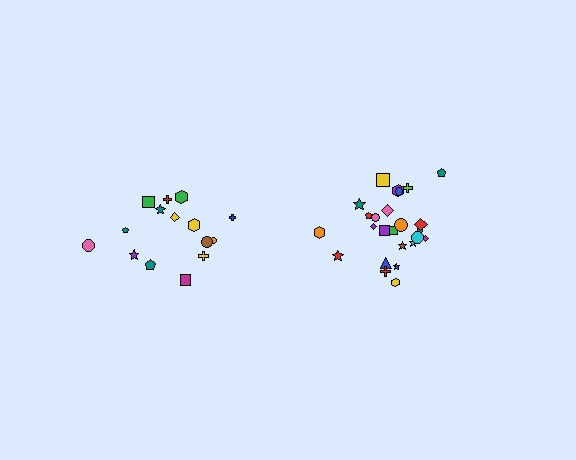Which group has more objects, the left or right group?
The right group.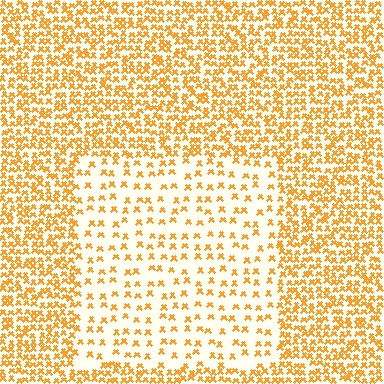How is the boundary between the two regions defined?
The boundary is defined by a change in element density (approximately 2.6x ratio). All elements are the same color, size, and shape.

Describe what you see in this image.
The image contains small orange elements arranged at two different densities. A rectangle-shaped region is visible where the elements are less densely packed than the surrounding area.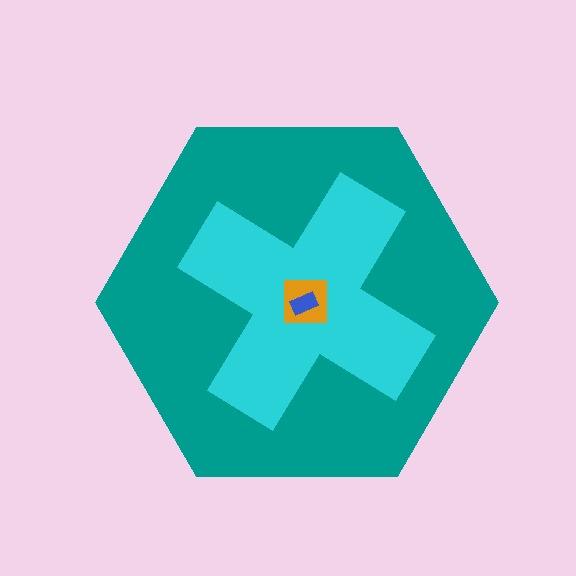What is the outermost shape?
The teal hexagon.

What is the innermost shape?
The blue rectangle.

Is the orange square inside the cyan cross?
Yes.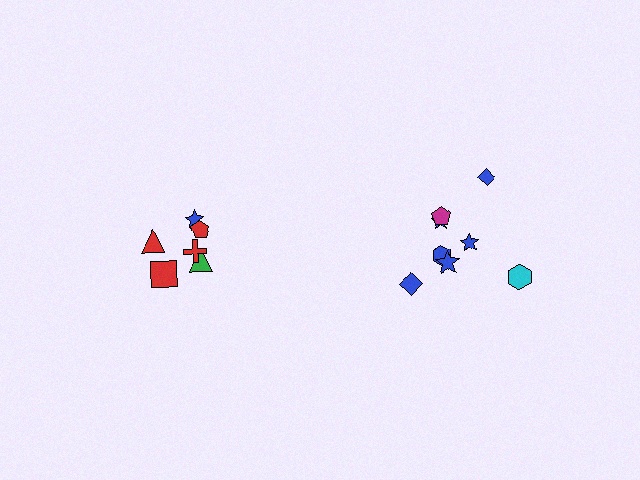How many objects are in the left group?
There are 6 objects.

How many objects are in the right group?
There are 8 objects.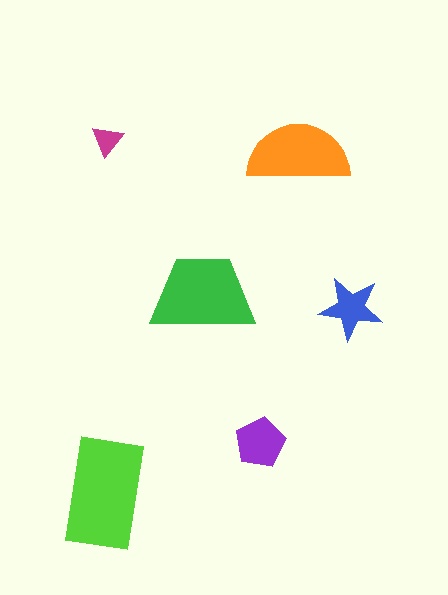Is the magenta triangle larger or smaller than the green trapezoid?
Smaller.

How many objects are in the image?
There are 6 objects in the image.